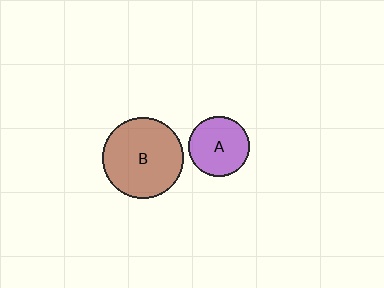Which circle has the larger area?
Circle B (brown).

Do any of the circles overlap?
No, none of the circles overlap.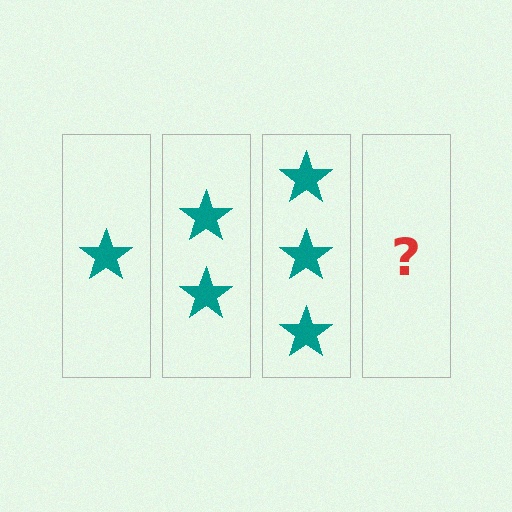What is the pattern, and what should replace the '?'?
The pattern is that each step adds one more star. The '?' should be 4 stars.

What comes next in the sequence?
The next element should be 4 stars.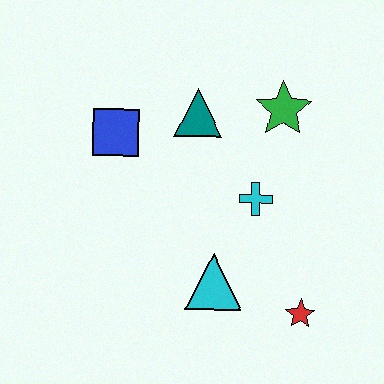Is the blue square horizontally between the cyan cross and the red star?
No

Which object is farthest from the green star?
The red star is farthest from the green star.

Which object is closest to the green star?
The teal triangle is closest to the green star.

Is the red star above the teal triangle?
No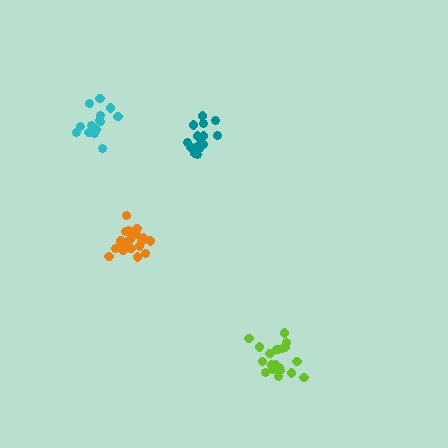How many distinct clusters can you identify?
There are 4 distinct clusters.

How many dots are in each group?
Group 1: 15 dots, Group 2: 20 dots, Group 3: 20 dots, Group 4: 15 dots (70 total).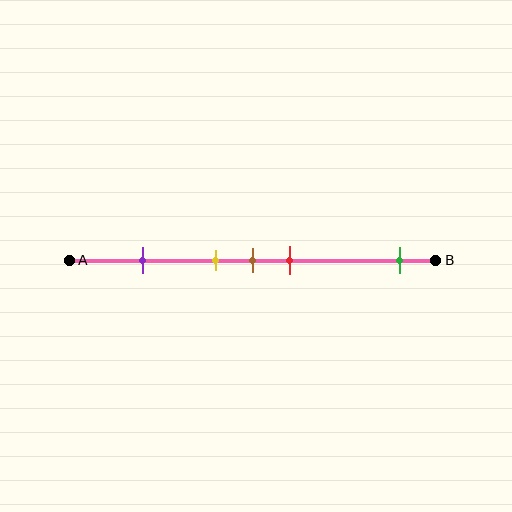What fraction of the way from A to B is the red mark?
The red mark is approximately 60% (0.6) of the way from A to B.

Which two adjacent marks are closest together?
The yellow and brown marks are the closest adjacent pair.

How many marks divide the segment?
There are 5 marks dividing the segment.